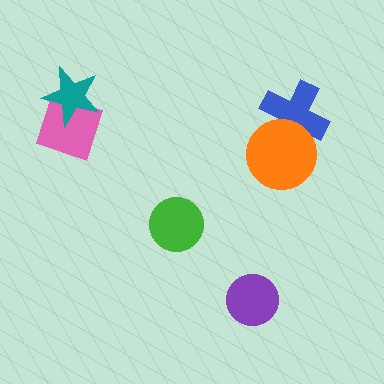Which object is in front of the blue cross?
The orange circle is in front of the blue cross.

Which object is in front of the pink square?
The teal star is in front of the pink square.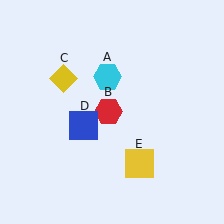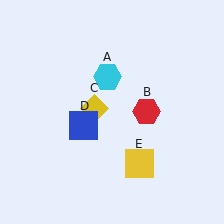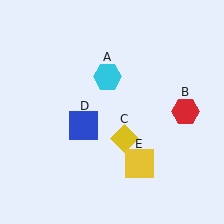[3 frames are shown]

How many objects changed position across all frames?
2 objects changed position: red hexagon (object B), yellow diamond (object C).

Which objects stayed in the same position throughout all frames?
Cyan hexagon (object A) and blue square (object D) and yellow square (object E) remained stationary.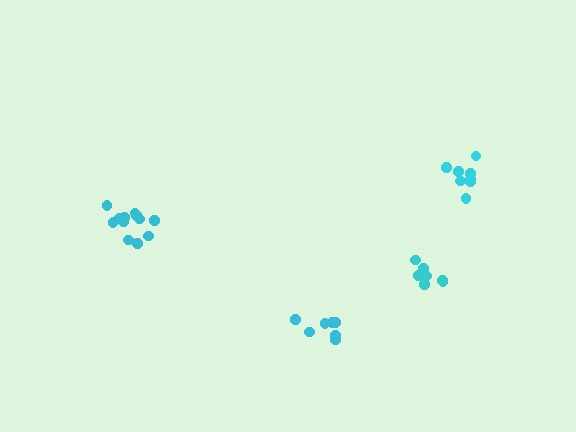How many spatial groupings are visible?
There are 4 spatial groupings.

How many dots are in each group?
Group 1: 8 dots, Group 2: 8 dots, Group 3: 7 dots, Group 4: 13 dots (36 total).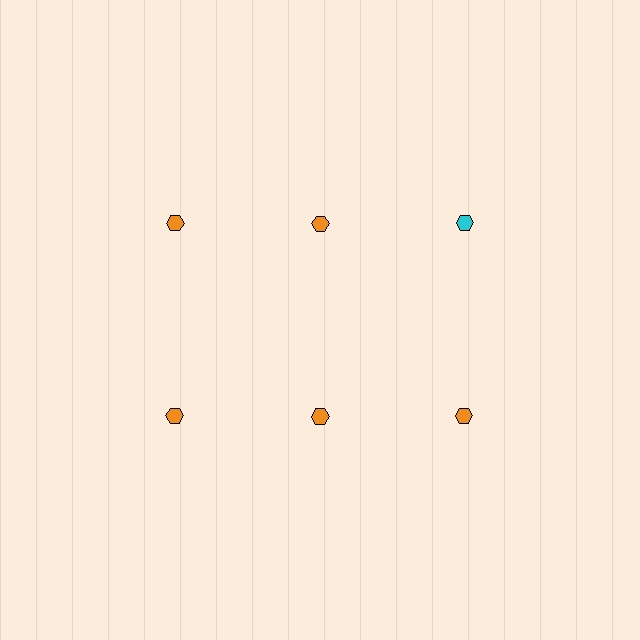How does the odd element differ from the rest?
It has a different color: cyan instead of orange.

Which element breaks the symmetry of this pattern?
The cyan hexagon in the top row, center column breaks the symmetry. All other shapes are orange hexagons.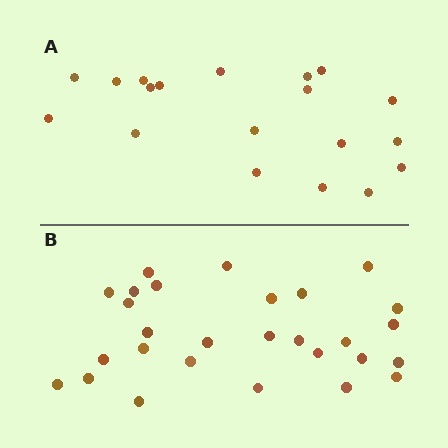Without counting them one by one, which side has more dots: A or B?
Region B (the bottom region) has more dots.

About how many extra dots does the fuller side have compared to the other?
Region B has roughly 8 or so more dots than region A.